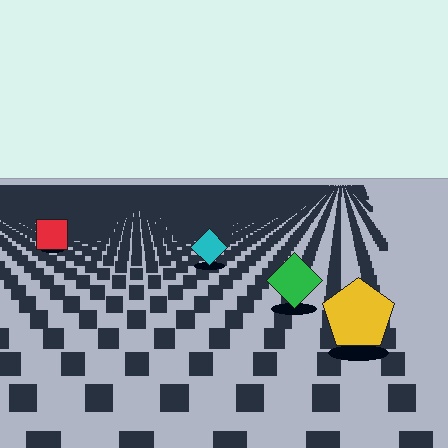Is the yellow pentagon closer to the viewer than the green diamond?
Yes. The yellow pentagon is closer — you can tell from the texture gradient: the ground texture is coarser near it.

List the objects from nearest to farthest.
From nearest to farthest: the yellow pentagon, the green diamond, the cyan diamond, the red square.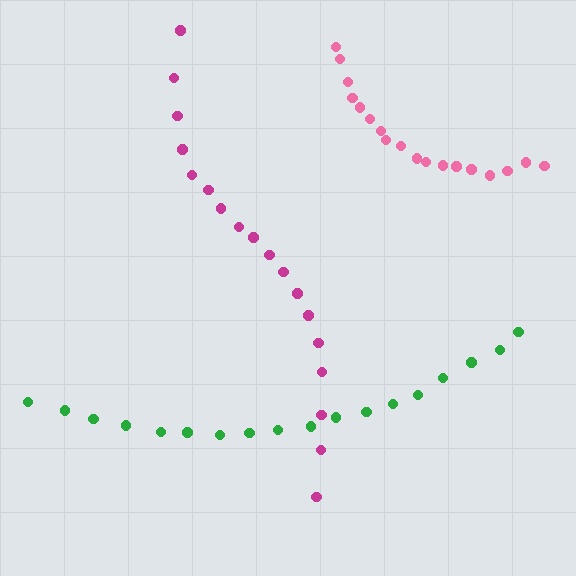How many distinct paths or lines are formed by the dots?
There are 3 distinct paths.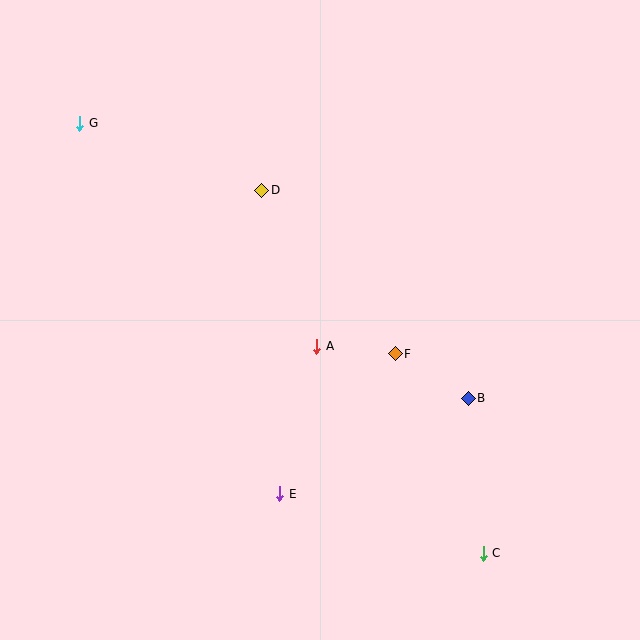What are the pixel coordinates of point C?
Point C is at (483, 553).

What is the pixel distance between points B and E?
The distance between B and E is 211 pixels.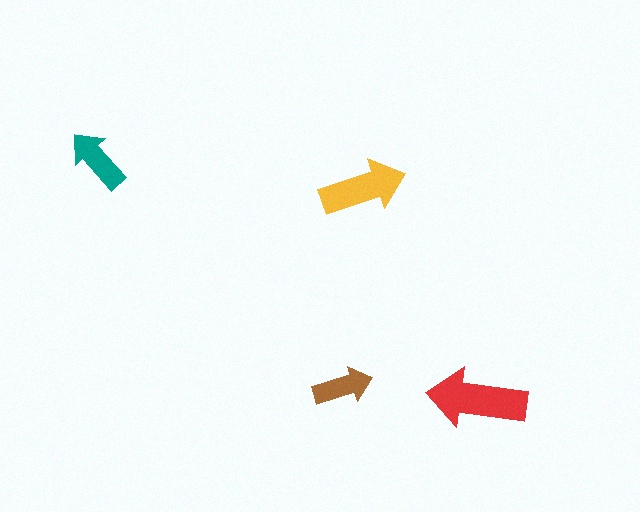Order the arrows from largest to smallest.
the red one, the yellow one, the teal one, the brown one.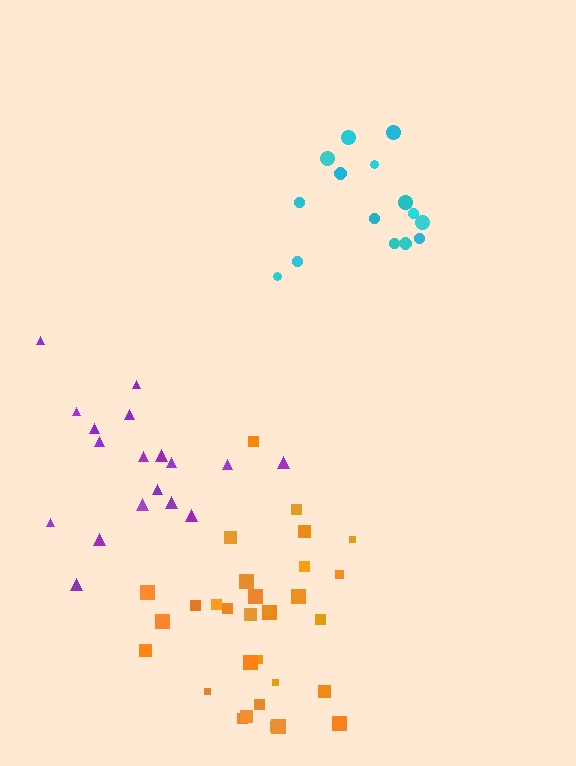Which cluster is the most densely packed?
Orange.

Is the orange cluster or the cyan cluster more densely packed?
Orange.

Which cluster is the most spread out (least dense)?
Purple.